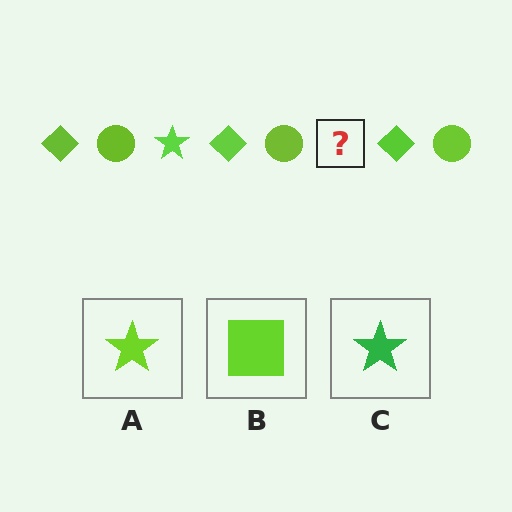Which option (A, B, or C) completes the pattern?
A.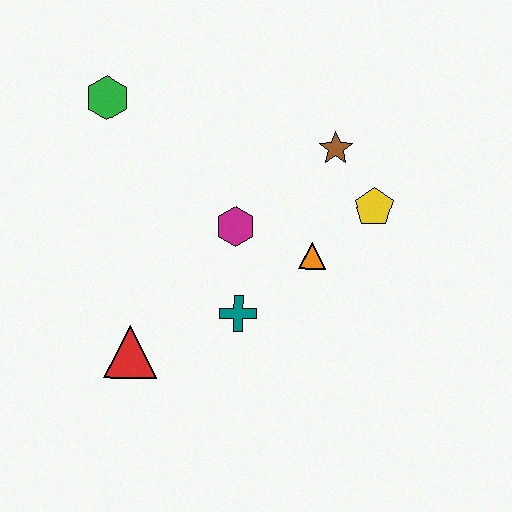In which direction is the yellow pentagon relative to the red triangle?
The yellow pentagon is to the right of the red triangle.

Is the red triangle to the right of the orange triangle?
No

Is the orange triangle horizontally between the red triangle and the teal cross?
No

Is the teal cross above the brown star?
No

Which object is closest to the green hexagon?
The magenta hexagon is closest to the green hexagon.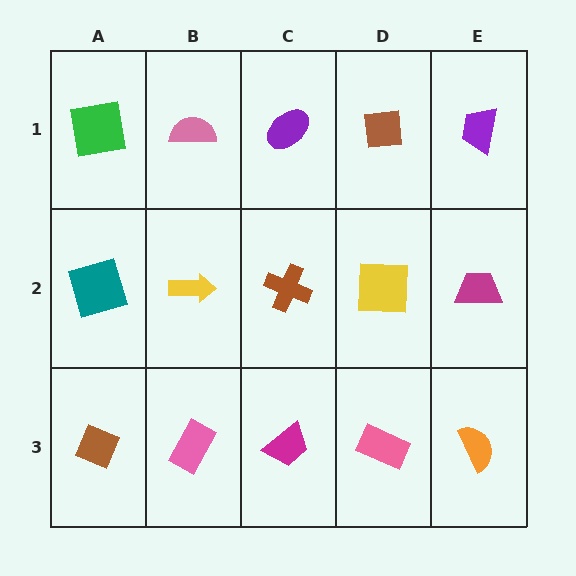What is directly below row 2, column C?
A magenta trapezoid.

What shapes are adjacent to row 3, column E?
A magenta trapezoid (row 2, column E), a pink rectangle (row 3, column D).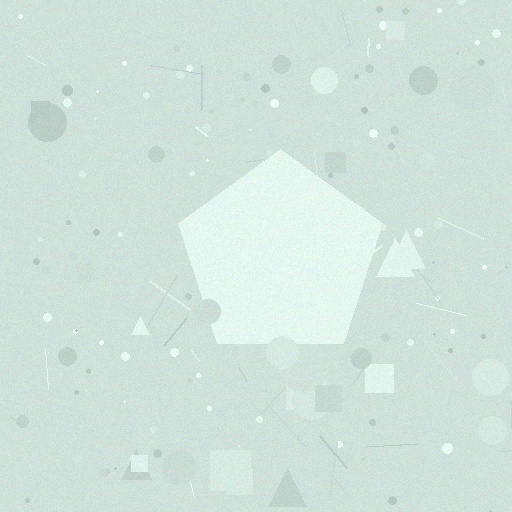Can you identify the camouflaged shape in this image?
The camouflaged shape is a pentagon.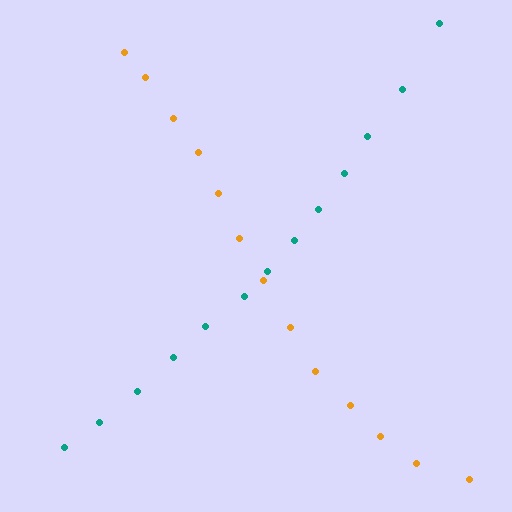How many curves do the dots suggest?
There are 2 distinct paths.